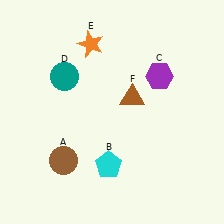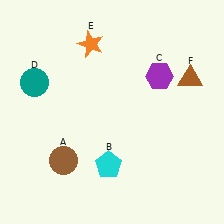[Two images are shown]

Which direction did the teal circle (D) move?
The teal circle (D) moved left.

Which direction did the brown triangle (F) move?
The brown triangle (F) moved right.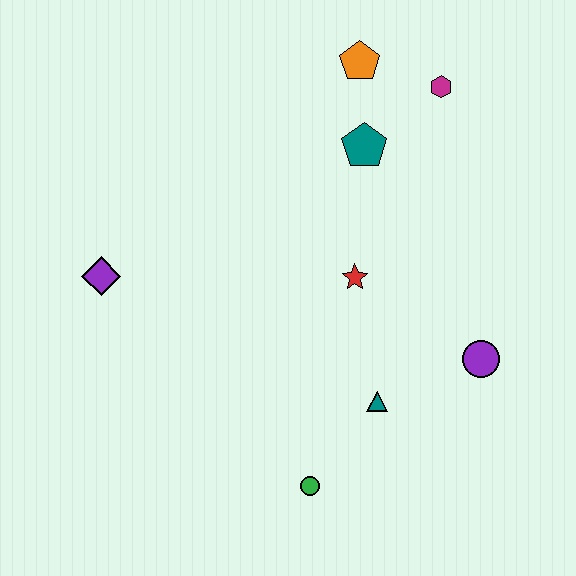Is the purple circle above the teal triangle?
Yes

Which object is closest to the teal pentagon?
The orange pentagon is closest to the teal pentagon.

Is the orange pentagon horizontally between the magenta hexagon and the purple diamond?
Yes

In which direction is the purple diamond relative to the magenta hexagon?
The purple diamond is to the left of the magenta hexagon.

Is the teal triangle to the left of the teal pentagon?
No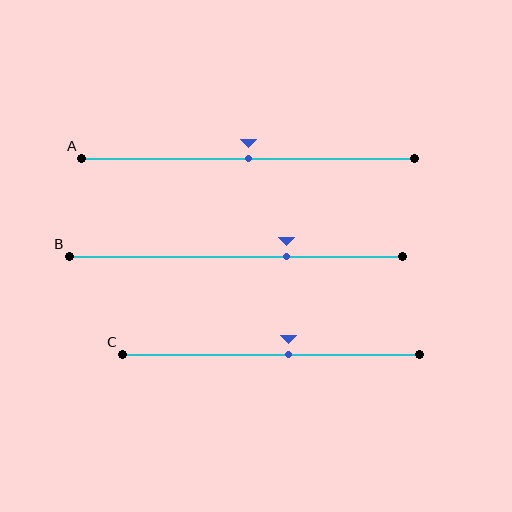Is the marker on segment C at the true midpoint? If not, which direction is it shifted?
No, the marker on segment C is shifted to the right by about 6% of the segment length.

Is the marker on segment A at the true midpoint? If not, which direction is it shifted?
Yes, the marker on segment A is at the true midpoint.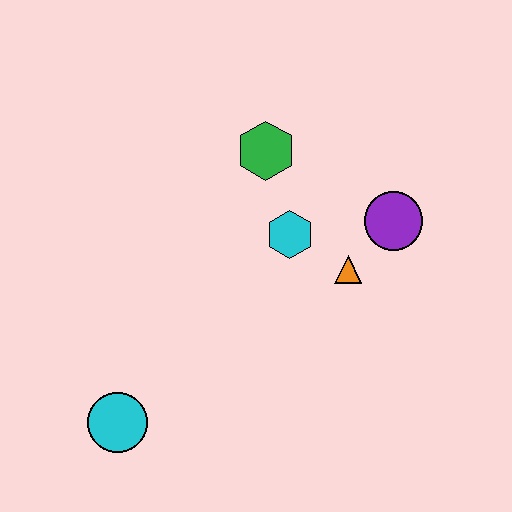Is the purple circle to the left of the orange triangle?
No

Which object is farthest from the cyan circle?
The purple circle is farthest from the cyan circle.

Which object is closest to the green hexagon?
The cyan hexagon is closest to the green hexagon.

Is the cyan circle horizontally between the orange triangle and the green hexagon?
No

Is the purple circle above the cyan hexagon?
Yes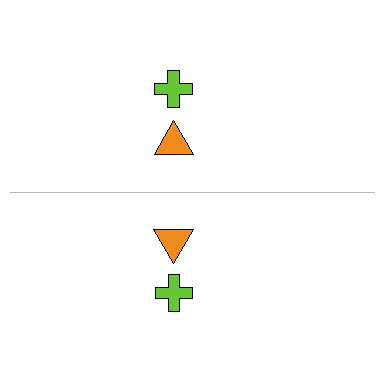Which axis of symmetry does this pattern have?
The pattern has a horizontal axis of symmetry running through the center of the image.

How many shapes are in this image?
There are 4 shapes in this image.